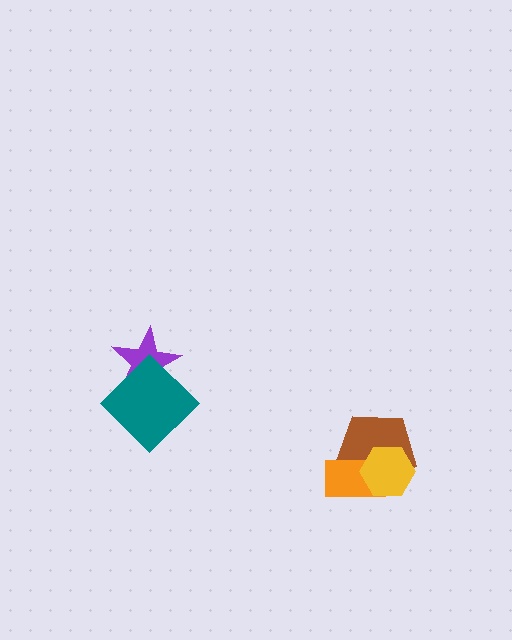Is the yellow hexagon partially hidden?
No, no other shape covers it.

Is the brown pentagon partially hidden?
Yes, it is partially covered by another shape.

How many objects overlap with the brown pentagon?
2 objects overlap with the brown pentagon.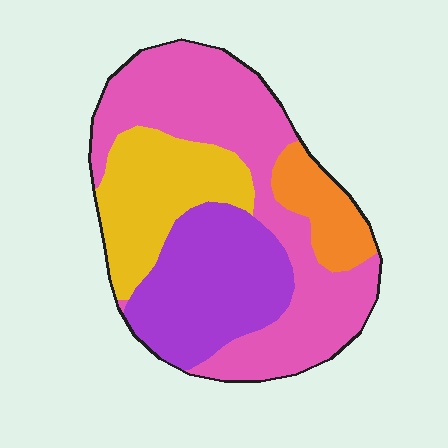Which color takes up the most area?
Pink, at roughly 45%.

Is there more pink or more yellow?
Pink.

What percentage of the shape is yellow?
Yellow takes up less than a quarter of the shape.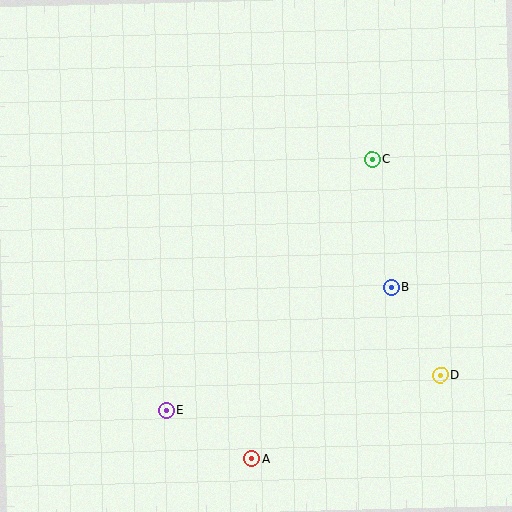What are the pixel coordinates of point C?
Point C is at (372, 159).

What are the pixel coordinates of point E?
Point E is at (166, 410).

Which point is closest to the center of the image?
Point B at (391, 287) is closest to the center.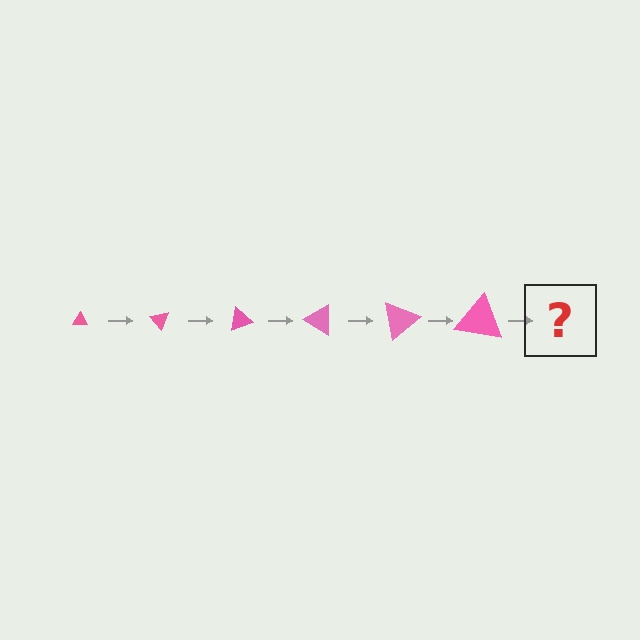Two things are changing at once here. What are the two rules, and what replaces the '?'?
The two rules are that the triangle grows larger each step and it rotates 50 degrees each step. The '?' should be a triangle, larger than the previous one and rotated 300 degrees from the start.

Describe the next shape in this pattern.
It should be a triangle, larger than the previous one and rotated 300 degrees from the start.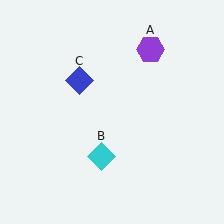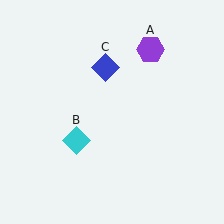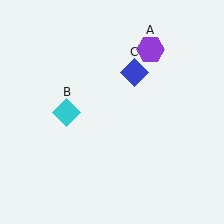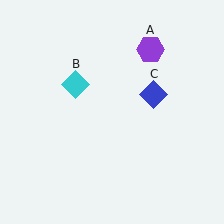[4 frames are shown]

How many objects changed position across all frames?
2 objects changed position: cyan diamond (object B), blue diamond (object C).